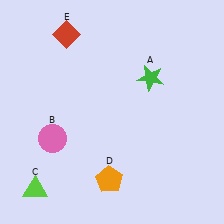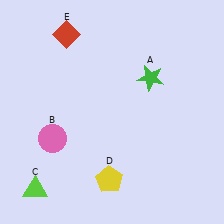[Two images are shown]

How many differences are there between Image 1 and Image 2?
There is 1 difference between the two images.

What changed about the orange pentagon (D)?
In Image 1, D is orange. In Image 2, it changed to yellow.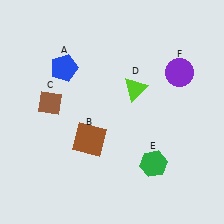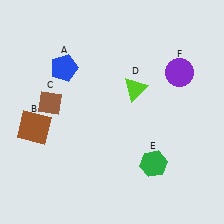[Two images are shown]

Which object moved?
The brown square (B) moved left.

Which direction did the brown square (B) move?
The brown square (B) moved left.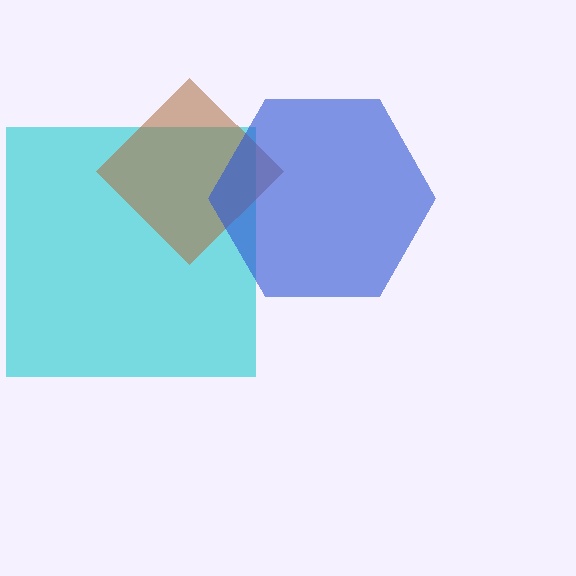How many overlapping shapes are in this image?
There are 3 overlapping shapes in the image.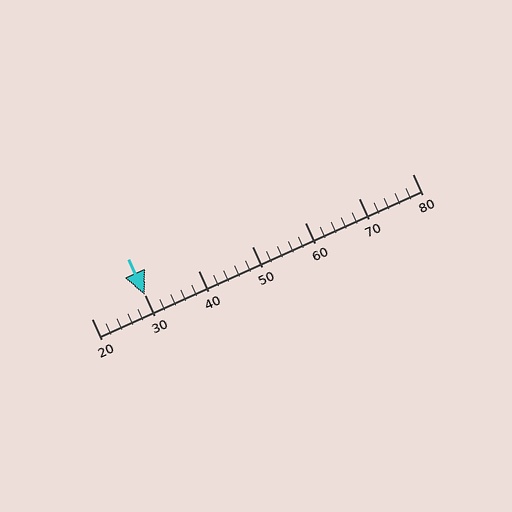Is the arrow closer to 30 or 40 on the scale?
The arrow is closer to 30.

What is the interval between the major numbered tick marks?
The major tick marks are spaced 10 units apart.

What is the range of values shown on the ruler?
The ruler shows values from 20 to 80.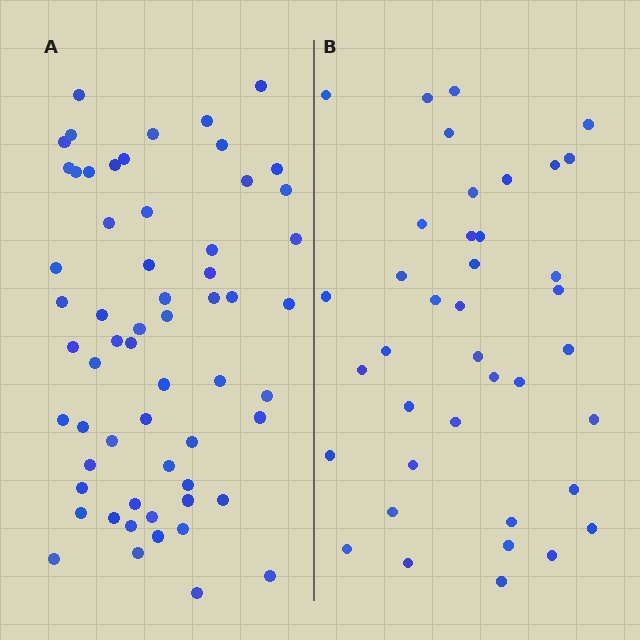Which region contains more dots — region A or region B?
Region A (the left region) has more dots.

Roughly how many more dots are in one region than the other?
Region A has approximately 20 more dots than region B.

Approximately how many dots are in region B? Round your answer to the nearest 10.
About 40 dots. (The exact count is 39, which rounds to 40.)